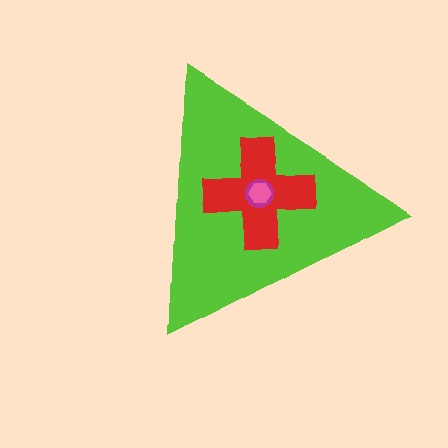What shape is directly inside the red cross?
The magenta circle.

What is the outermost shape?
The lime triangle.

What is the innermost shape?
The pink hexagon.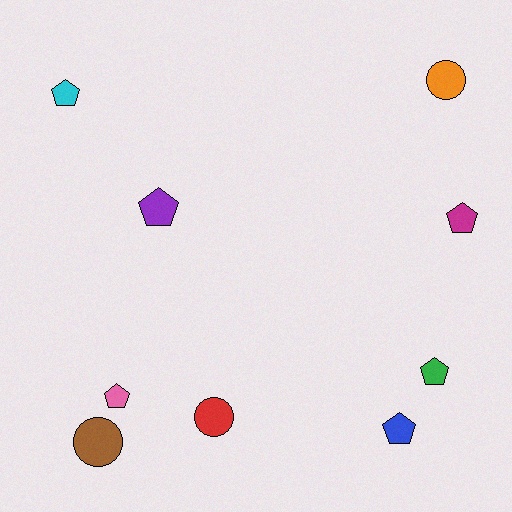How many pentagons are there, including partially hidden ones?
There are 6 pentagons.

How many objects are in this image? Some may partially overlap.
There are 9 objects.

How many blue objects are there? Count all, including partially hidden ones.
There is 1 blue object.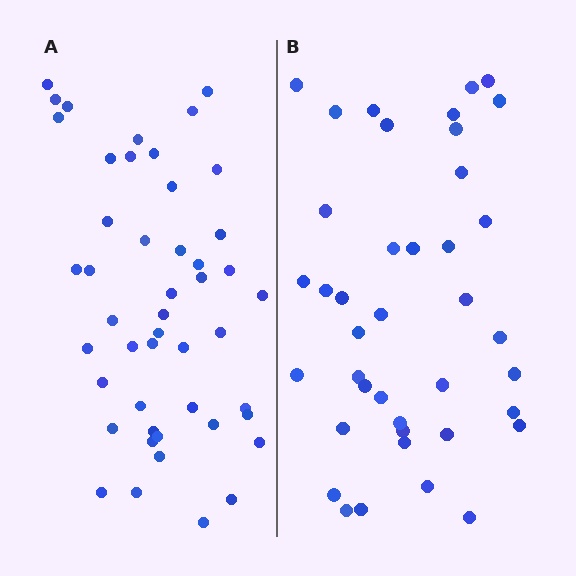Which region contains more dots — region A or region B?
Region A (the left region) has more dots.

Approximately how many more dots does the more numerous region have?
Region A has roughly 8 or so more dots than region B.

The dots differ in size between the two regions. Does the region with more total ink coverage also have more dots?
No. Region B has more total ink coverage because its dots are larger, but region A actually contains more individual dots. Total area can be misleading — the number of items is what matters here.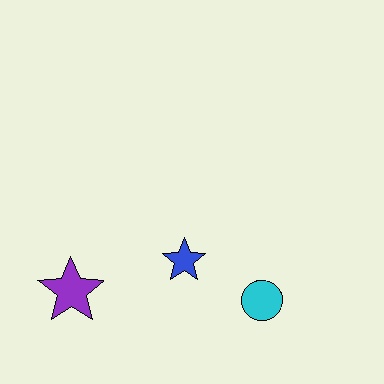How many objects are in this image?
There are 3 objects.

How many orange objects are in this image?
There are no orange objects.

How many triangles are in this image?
There are no triangles.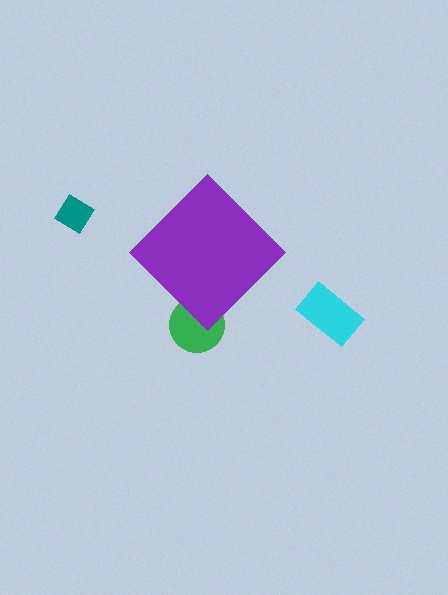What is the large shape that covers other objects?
A purple diamond.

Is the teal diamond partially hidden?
No, the teal diamond is fully visible.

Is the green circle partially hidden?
Yes, the green circle is partially hidden behind the purple diamond.